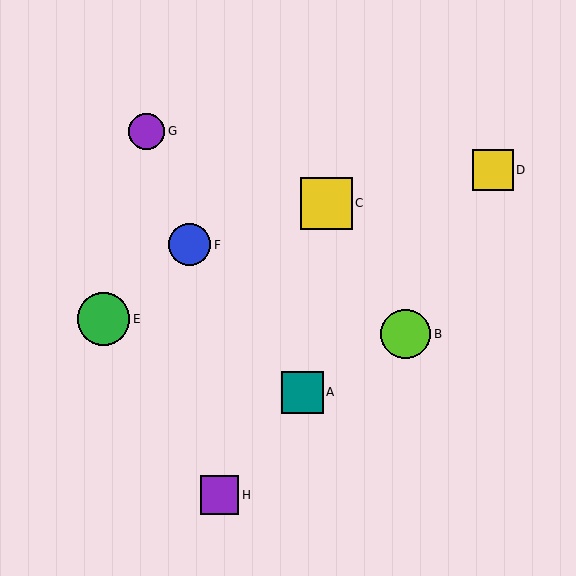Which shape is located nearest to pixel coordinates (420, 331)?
The lime circle (labeled B) at (406, 334) is nearest to that location.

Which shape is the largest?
The yellow square (labeled C) is the largest.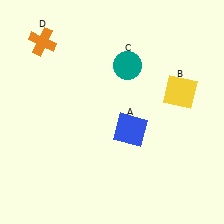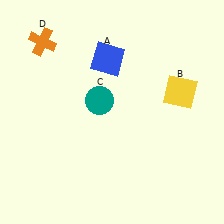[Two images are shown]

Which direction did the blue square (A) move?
The blue square (A) moved up.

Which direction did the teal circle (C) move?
The teal circle (C) moved down.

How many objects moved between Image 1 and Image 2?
2 objects moved between the two images.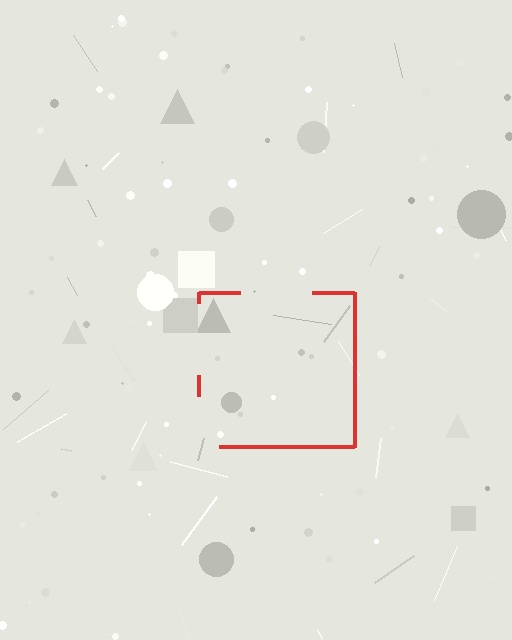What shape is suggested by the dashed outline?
The dashed outline suggests a square.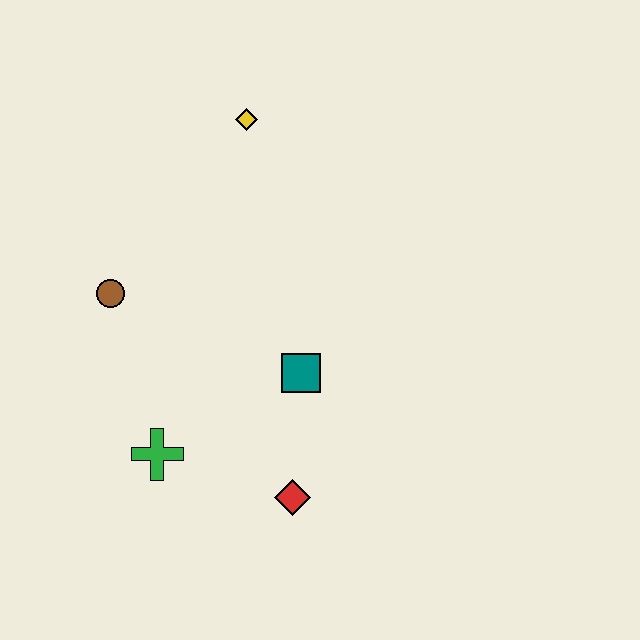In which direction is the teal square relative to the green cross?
The teal square is to the right of the green cross.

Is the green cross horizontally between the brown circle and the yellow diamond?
Yes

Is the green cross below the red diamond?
No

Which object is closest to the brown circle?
The green cross is closest to the brown circle.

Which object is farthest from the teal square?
The yellow diamond is farthest from the teal square.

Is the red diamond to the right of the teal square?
No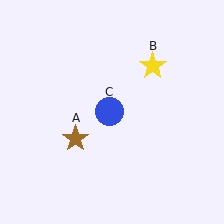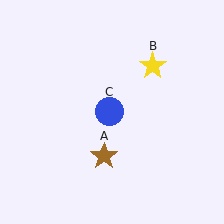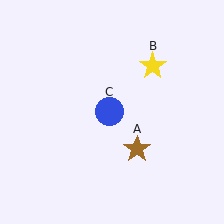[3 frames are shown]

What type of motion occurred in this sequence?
The brown star (object A) rotated counterclockwise around the center of the scene.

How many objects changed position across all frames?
1 object changed position: brown star (object A).